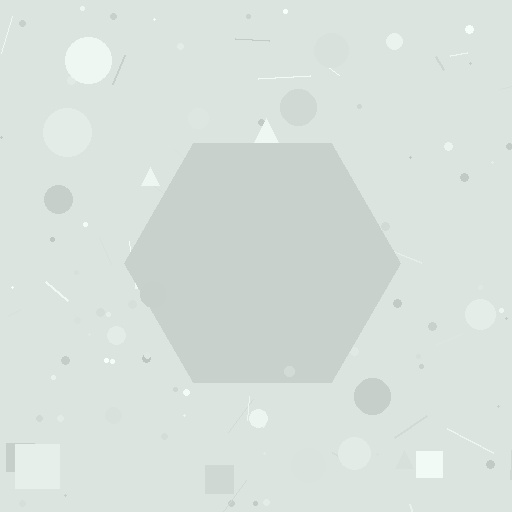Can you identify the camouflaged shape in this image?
The camouflaged shape is a hexagon.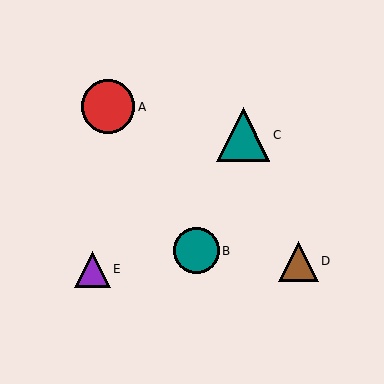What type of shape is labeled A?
Shape A is a red circle.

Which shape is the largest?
The red circle (labeled A) is the largest.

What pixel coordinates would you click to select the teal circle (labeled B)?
Click at (196, 251) to select the teal circle B.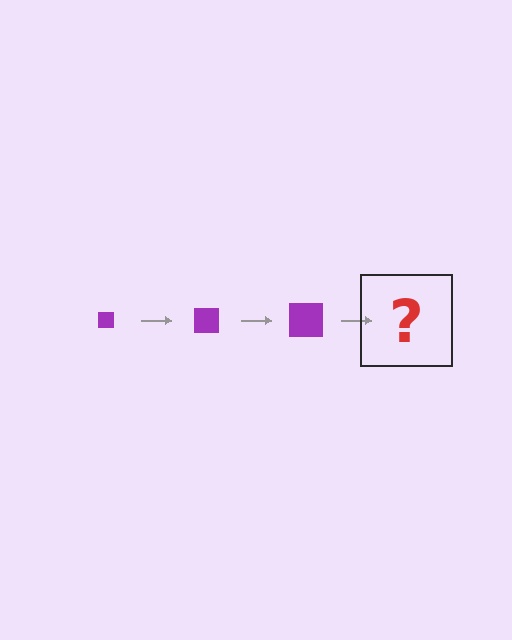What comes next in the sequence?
The next element should be a purple square, larger than the previous one.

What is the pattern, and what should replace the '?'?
The pattern is that the square gets progressively larger each step. The '?' should be a purple square, larger than the previous one.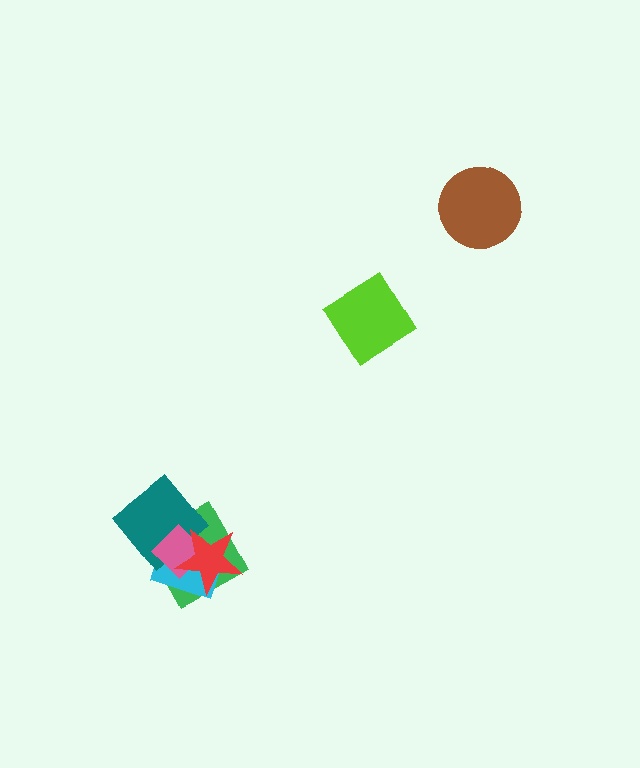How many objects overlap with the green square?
4 objects overlap with the green square.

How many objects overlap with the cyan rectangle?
4 objects overlap with the cyan rectangle.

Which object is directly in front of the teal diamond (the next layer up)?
The pink diamond is directly in front of the teal diamond.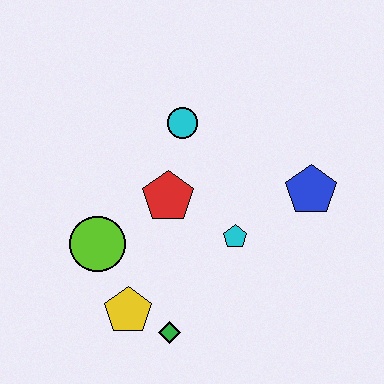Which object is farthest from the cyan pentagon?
The lime circle is farthest from the cyan pentagon.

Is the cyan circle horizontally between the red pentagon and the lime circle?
No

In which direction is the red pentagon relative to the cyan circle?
The red pentagon is below the cyan circle.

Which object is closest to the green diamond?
The yellow pentagon is closest to the green diamond.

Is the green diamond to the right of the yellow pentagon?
Yes